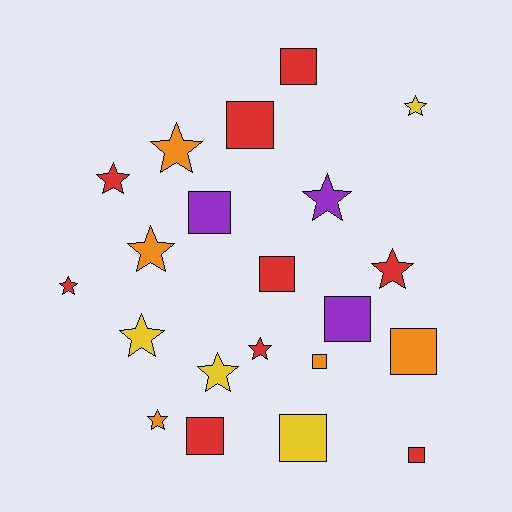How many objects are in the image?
There are 21 objects.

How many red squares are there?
There are 5 red squares.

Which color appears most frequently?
Red, with 9 objects.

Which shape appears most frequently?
Star, with 11 objects.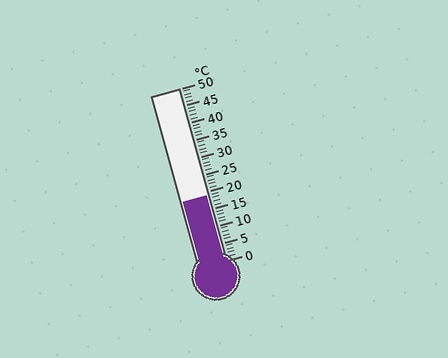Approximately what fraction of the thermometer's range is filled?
The thermometer is filled to approximately 40% of its range.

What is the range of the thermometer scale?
The thermometer scale ranges from 0°C to 50°C.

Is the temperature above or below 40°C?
The temperature is below 40°C.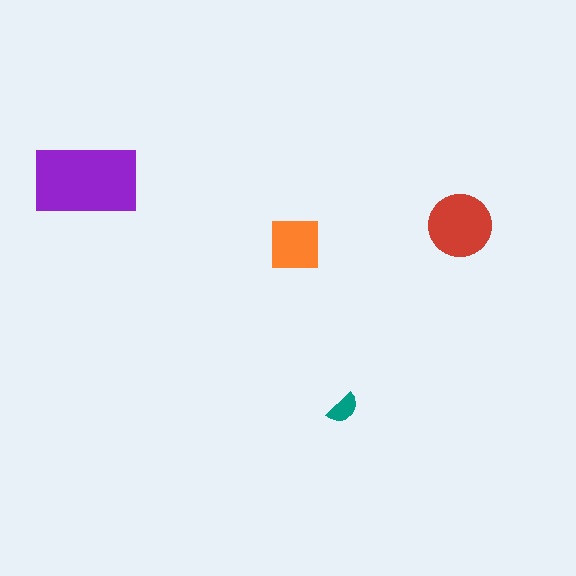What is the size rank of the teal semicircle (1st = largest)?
4th.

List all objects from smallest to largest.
The teal semicircle, the orange square, the red circle, the purple rectangle.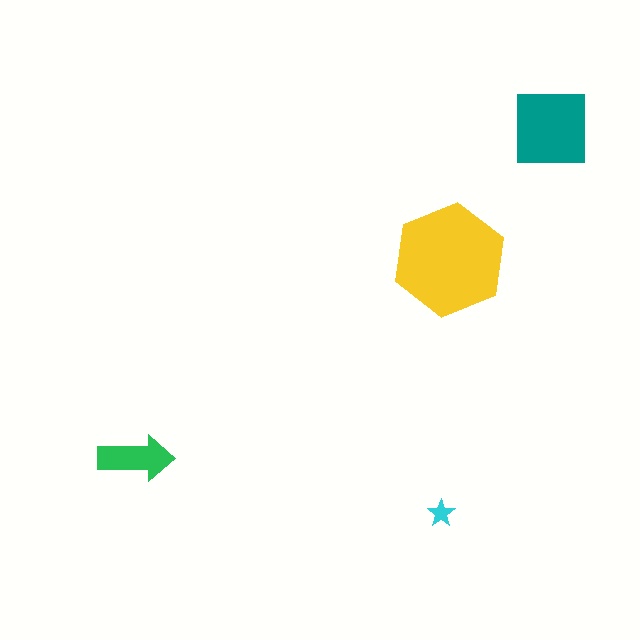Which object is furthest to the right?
The teal square is rightmost.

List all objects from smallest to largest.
The cyan star, the green arrow, the teal square, the yellow hexagon.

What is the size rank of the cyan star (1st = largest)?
4th.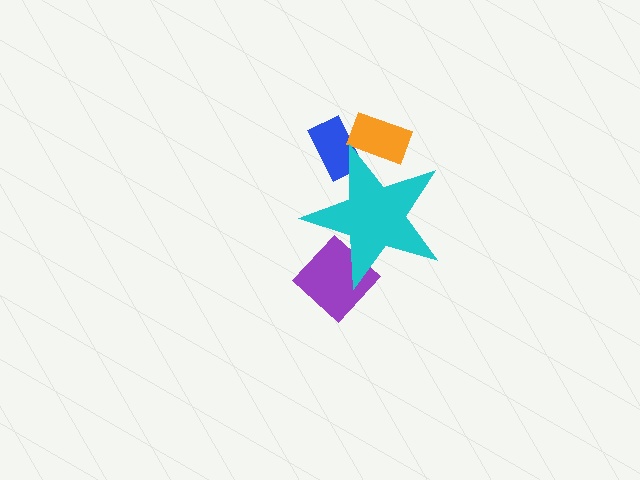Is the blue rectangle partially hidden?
Yes, the blue rectangle is partially hidden behind the cyan star.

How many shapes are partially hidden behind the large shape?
3 shapes are partially hidden.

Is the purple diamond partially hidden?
Yes, the purple diamond is partially hidden behind the cyan star.